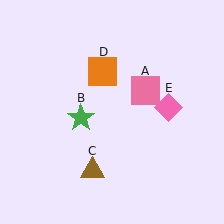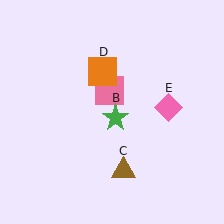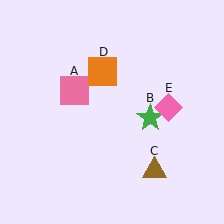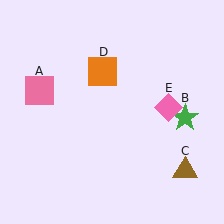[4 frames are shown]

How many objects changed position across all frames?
3 objects changed position: pink square (object A), green star (object B), brown triangle (object C).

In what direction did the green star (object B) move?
The green star (object B) moved right.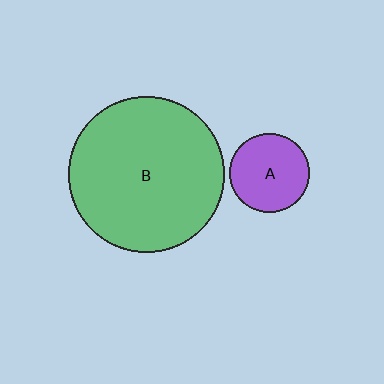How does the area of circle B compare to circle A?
Approximately 3.9 times.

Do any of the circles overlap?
No, none of the circles overlap.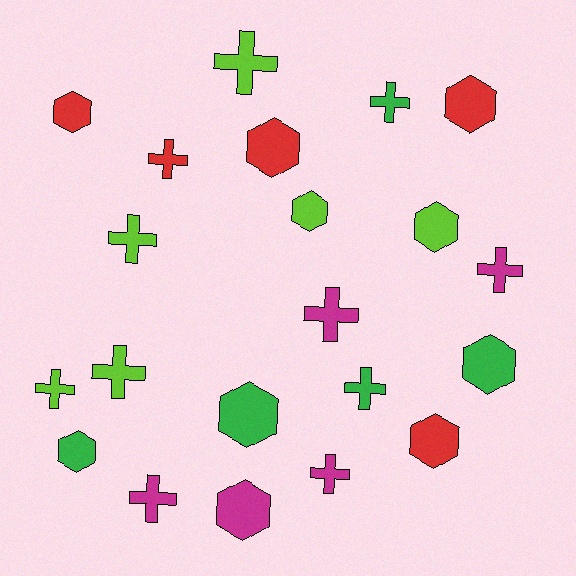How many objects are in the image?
There are 21 objects.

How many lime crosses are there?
There are 4 lime crosses.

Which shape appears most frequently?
Cross, with 11 objects.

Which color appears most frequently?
Lime, with 6 objects.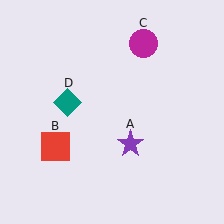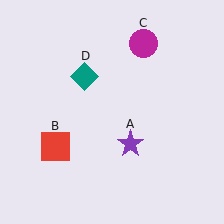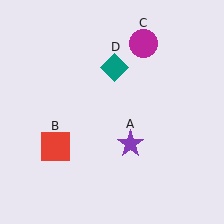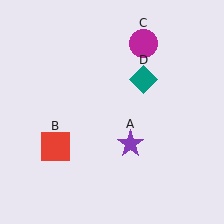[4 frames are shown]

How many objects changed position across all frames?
1 object changed position: teal diamond (object D).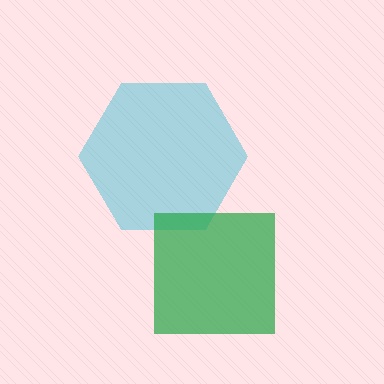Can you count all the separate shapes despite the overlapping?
Yes, there are 2 separate shapes.